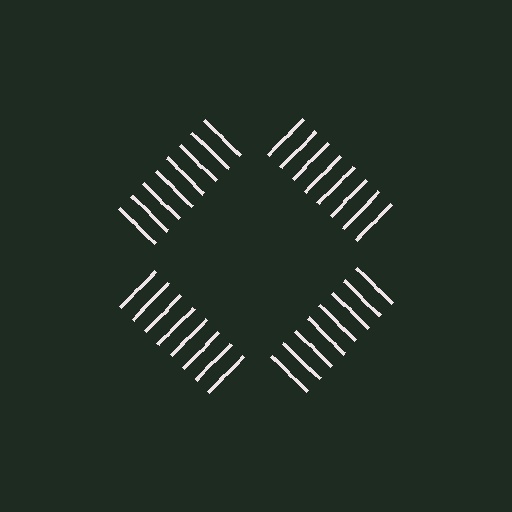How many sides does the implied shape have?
4 sides — the line-ends trace a square.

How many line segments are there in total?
32 — 8 along each of the 4 edges.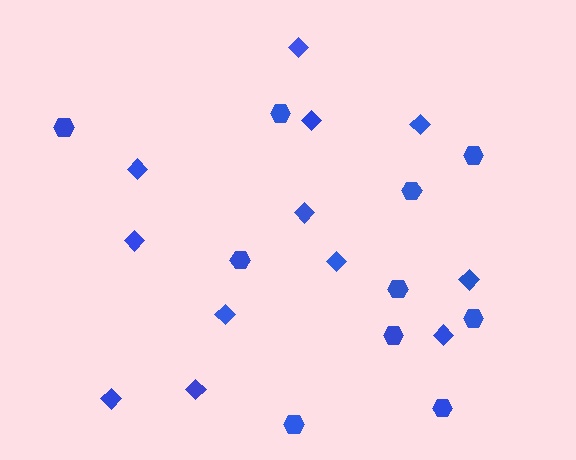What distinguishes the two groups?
There are 2 groups: one group of diamonds (12) and one group of hexagons (10).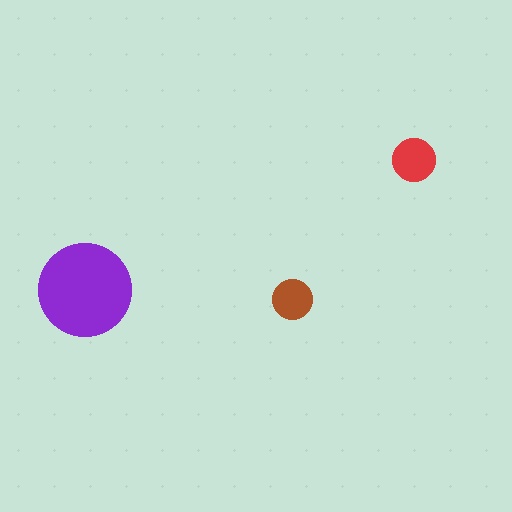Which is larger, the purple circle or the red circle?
The purple one.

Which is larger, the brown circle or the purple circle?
The purple one.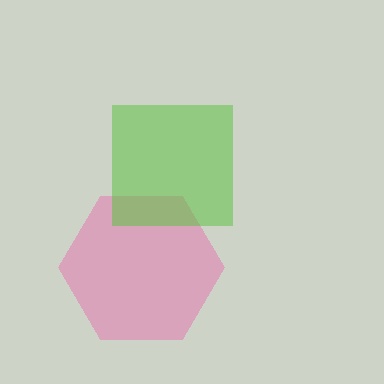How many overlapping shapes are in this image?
There are 2 overlapping shapes in the image.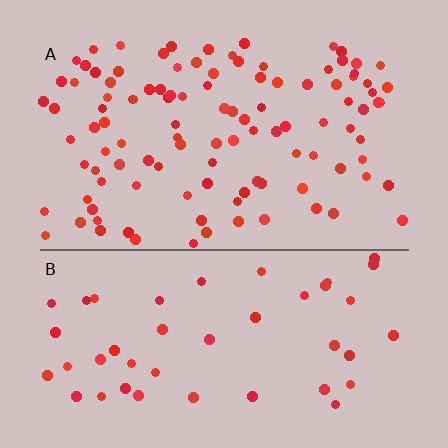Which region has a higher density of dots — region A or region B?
A (the top).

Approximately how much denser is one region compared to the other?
Approximately 2.4× — region A over region B.